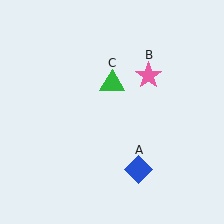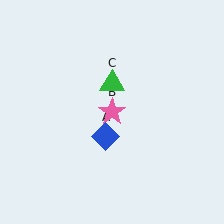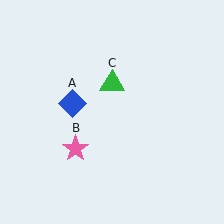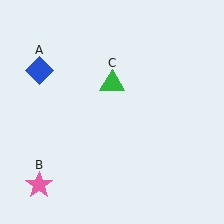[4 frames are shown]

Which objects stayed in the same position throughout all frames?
Green triangle (object C) remained stationary.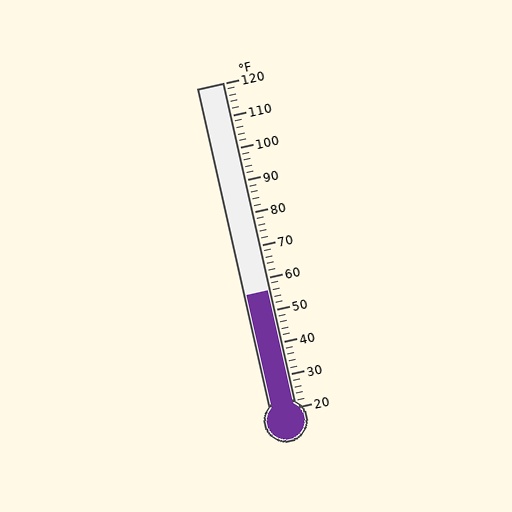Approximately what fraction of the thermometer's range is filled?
The thermometer is filled to approximately 35% of its range.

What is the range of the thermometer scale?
The thermometer scale ranges from 20°F to 120°F.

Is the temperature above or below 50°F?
The temperature is above 50°F.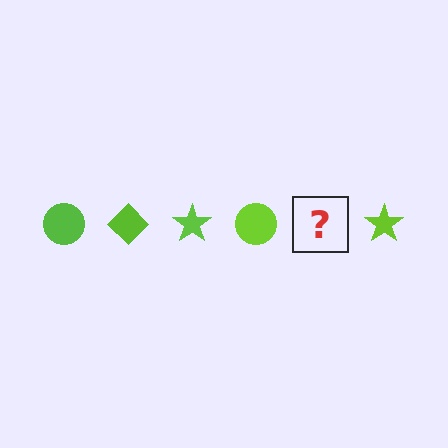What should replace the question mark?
The question mark should be replaced with a lime diamond.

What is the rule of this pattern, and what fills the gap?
The rule is that the pattern cycles through circle, diamond, star shapes in lime. The gap should be filled with a lime diamond.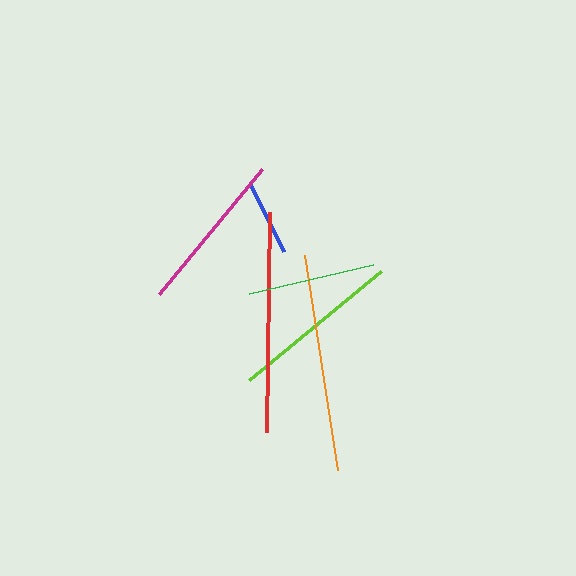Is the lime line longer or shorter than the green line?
The lime line is longer than the green line.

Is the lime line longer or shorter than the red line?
The red line is longer than the lime line.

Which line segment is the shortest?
The blue line is the shortest at approximately 74 pixels.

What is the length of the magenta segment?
The magenta segment is approximately 162 pixels long.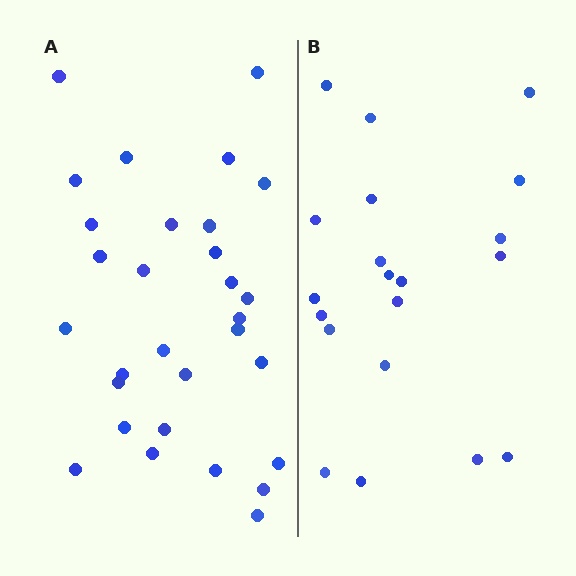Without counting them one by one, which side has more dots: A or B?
Region A (the left region) has more dots.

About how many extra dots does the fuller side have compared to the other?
Region A has roughly 10 or so more dots than region B.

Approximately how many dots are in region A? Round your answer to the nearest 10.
About 30 dots.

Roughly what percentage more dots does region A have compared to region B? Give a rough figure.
About 50% more.